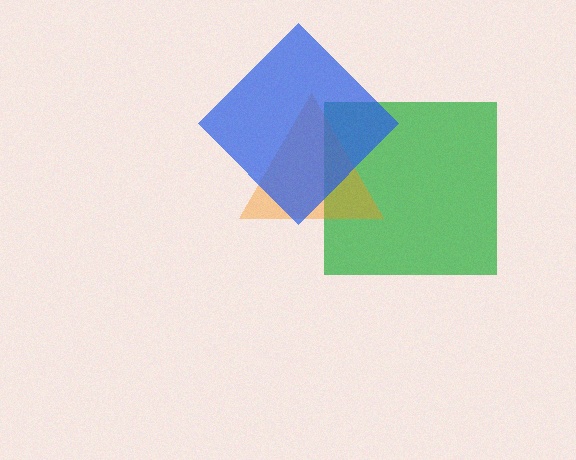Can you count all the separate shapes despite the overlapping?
Yes, there are 3 separate shapes.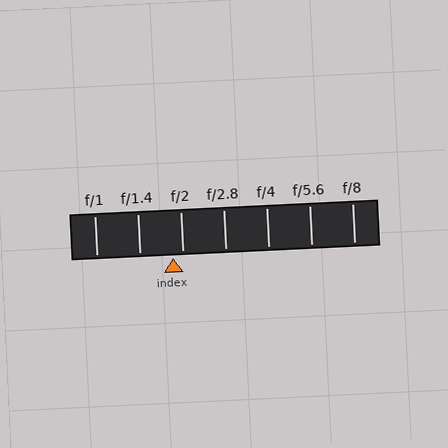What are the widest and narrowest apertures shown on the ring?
The widest aperture shown is f/1 and the narrowest is f/8.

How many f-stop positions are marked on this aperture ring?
There are 7 f-stop positions marked.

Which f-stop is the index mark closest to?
The index mark is closest to f/2.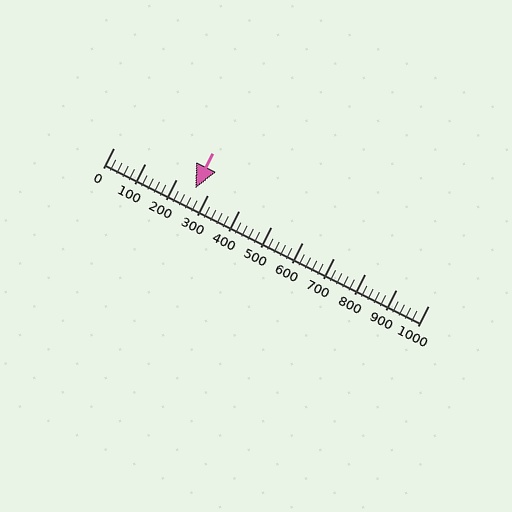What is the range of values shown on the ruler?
The ruler shows values from 0 to 1000.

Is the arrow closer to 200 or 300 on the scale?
The arrow is closer to 300.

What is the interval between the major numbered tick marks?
The major tick marks are spaced 100 units apart.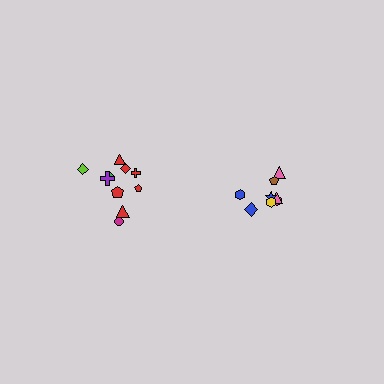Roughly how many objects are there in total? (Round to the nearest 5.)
Roughly 20 objects in total.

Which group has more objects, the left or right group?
The left group.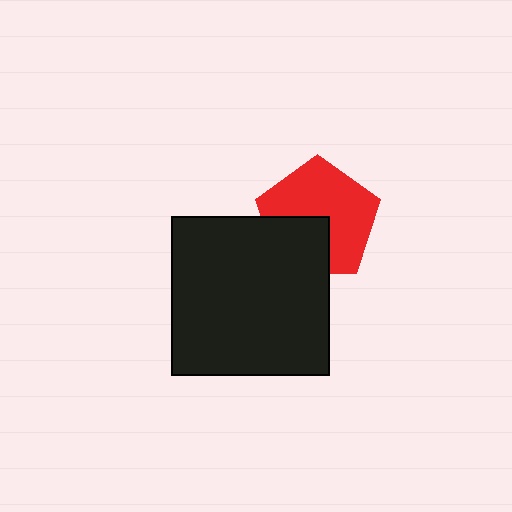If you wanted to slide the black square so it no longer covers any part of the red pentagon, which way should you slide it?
Slide it down — that is the most direct way to separate the two shapes.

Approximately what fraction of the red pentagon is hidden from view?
Roughly 33% of the red pentagon is hidden behind the black square.